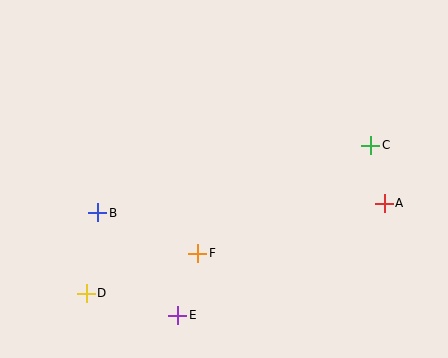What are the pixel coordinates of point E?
Point E is at (178, 315).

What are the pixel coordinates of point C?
Point C is at (371, 145).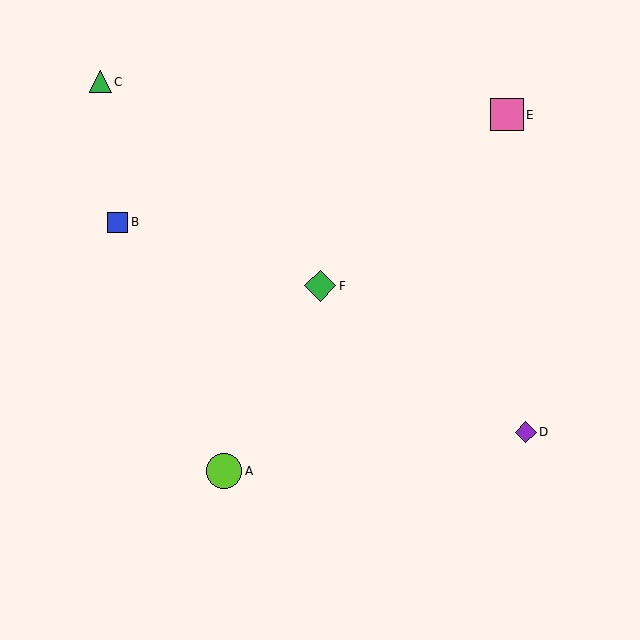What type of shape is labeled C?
Shape C is a green triangle.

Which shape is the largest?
The lime circle (labeled A) is the largest.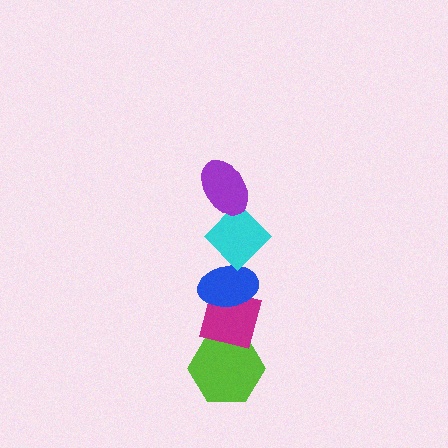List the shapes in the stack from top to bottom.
From top to bottom: the purple ellipse, the cyan diamond, the blue ellipse, the magenta square, the lime hexagon.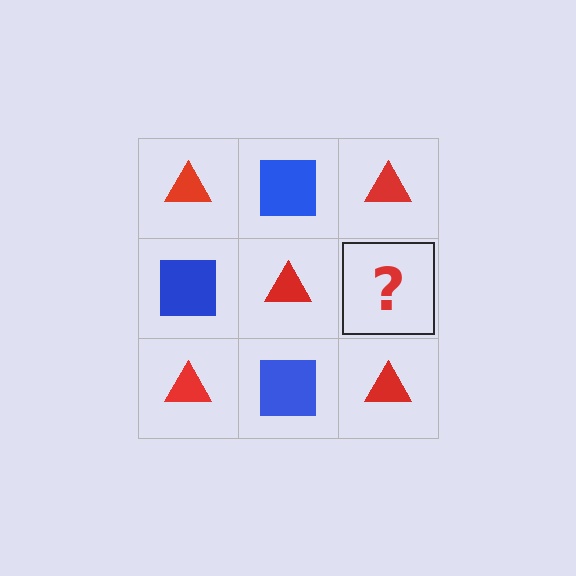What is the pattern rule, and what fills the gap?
The rule is that it alternates red triangle and blue square in a checkerboard pattern. The gap should be filled with a blue square.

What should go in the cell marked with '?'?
The missing cell should contain a blue square.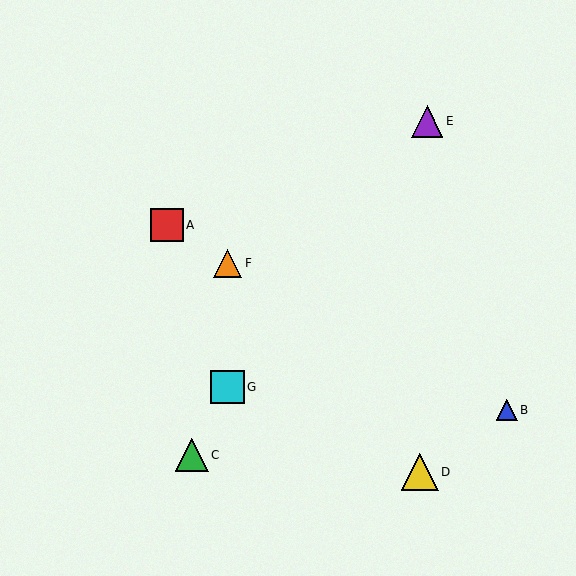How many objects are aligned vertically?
2 objects (F, G) are aligned vertically.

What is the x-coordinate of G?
Object G is at x≈228.